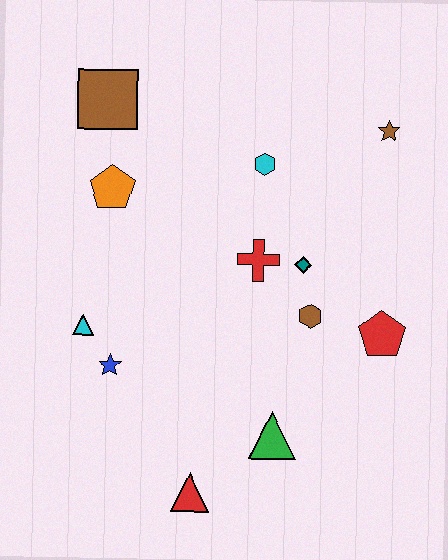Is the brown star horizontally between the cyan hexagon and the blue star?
No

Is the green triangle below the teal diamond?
Yes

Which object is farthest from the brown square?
The red triangle is farthest from the brown square.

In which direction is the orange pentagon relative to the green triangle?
The orange pentagon is above the green triangle.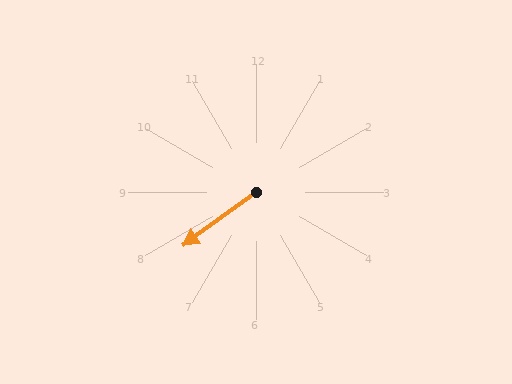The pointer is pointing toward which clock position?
Roughly 8 o'clock.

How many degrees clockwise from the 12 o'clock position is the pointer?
Approximately 234 degrees.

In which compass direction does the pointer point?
Southwest.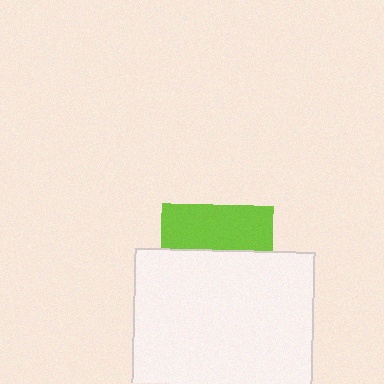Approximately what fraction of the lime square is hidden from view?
Roughly 59% of the lime square is hidden behind the white square.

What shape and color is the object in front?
The object in front is a white square.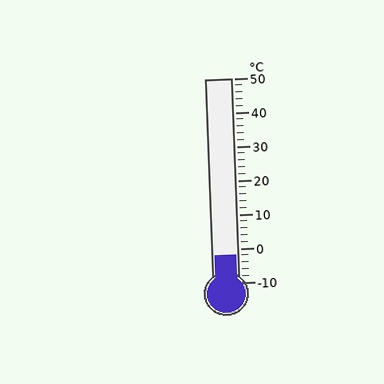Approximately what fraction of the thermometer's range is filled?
The thermometer is filled to approximately 15% of its range.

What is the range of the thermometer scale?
The thermometer scale ranges from -10°C to 50°C.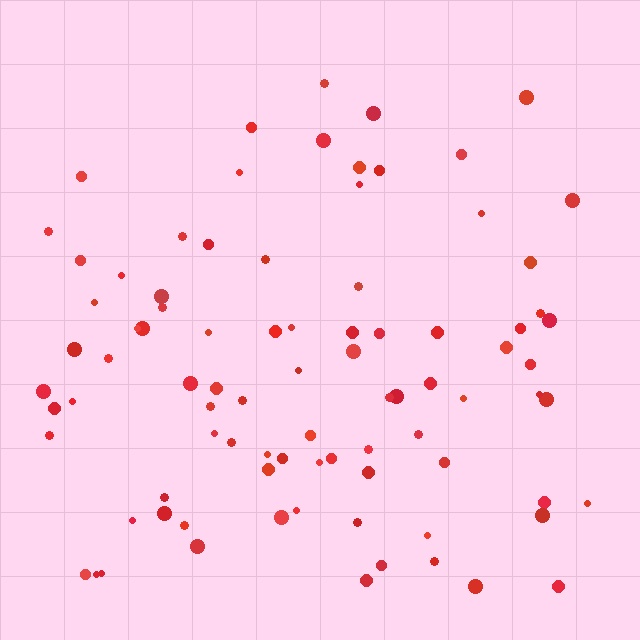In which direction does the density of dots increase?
From top to bottom, with the bottom side densest.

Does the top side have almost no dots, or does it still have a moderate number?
Still a moderate number, just noticeably fewer than the bottom.